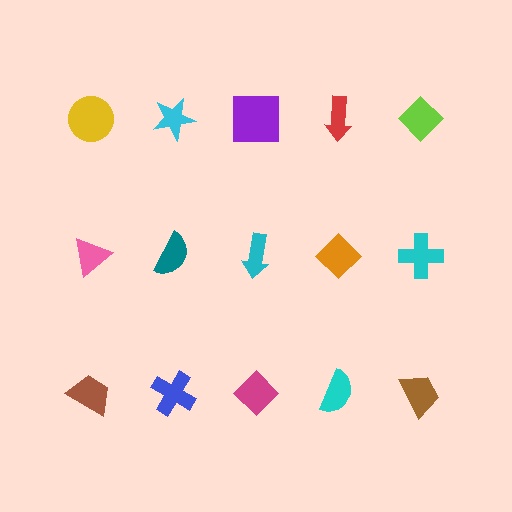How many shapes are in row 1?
5 shapes.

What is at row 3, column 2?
A blue cross.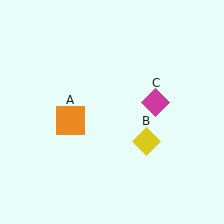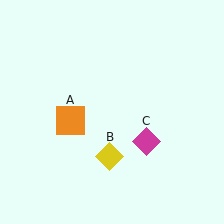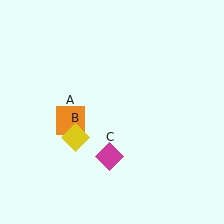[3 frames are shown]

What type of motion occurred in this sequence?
The yellow diamond (object B), magenta diamond (object C) rotated clockwise around the center of the scene.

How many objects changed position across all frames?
2 objects changed position: yellow diamond (object B), magenta diamond (object C).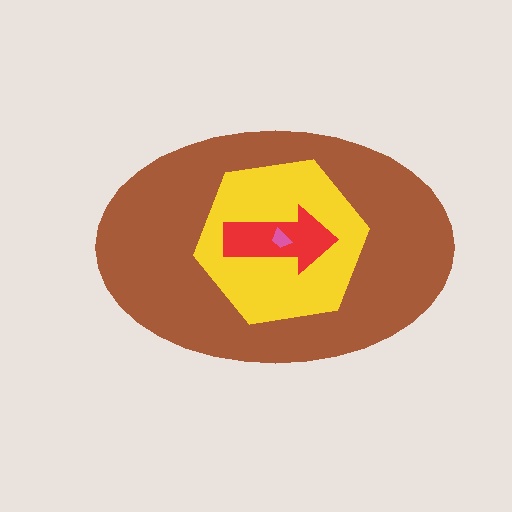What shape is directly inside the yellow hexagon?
The red arrow.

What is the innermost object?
The pink trapezoid.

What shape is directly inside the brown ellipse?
The yellow hexagon.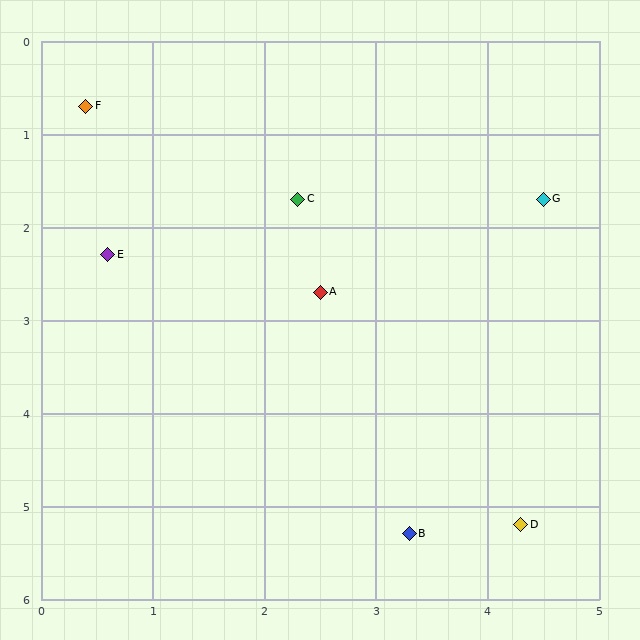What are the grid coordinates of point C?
Point C is at approximately (2.3, 1.7).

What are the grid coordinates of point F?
Point F is at approximately (0.4, 0.7).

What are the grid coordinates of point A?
Point A is at approximately (2.5, 2.7).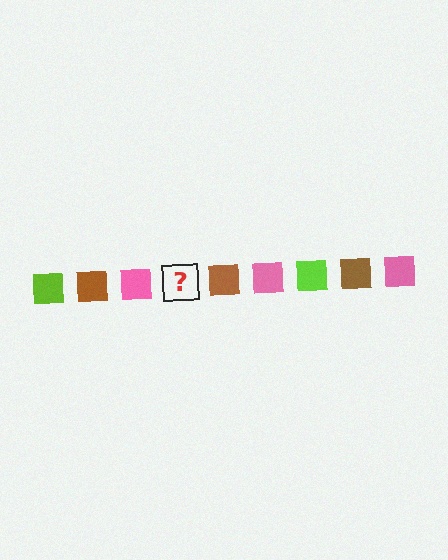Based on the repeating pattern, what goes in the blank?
The blank should be a lime square.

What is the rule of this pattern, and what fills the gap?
The rule is that the pattern cycles through lime, brown, pink squares. The gap should be filled with a lime square.